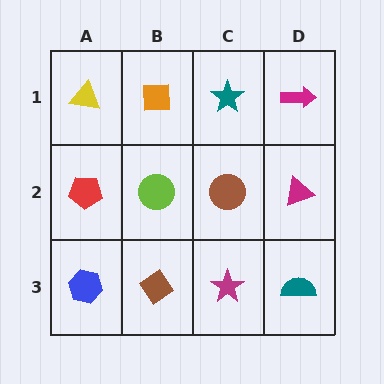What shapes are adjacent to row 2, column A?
A yellow triangle (row 1, column A), a blue hexagon (row 3, column A), a lime circle (row 2, column B).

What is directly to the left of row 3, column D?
A magenta star.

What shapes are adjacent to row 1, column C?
A brown circle (row 2, column C), an orange square (row 1, column B), a magenta arrow (row 1, column D).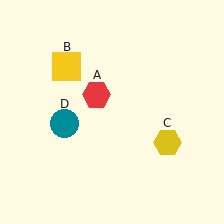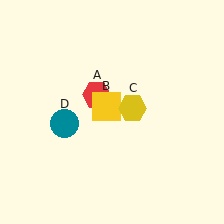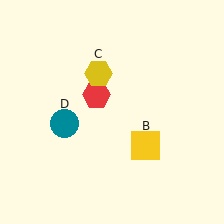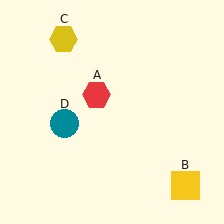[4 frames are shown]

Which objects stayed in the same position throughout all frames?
Red hexagon (object A) and teal circle (object D) remained stationary.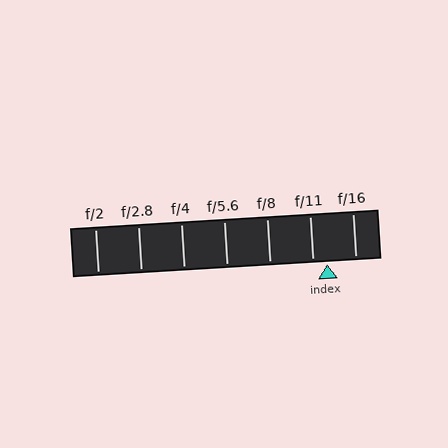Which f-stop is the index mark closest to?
The index mark is closest to f/11.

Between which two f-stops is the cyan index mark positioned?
The index mark is between f/11 and f/16.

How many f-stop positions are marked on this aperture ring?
There are 7 f-stop positions marked.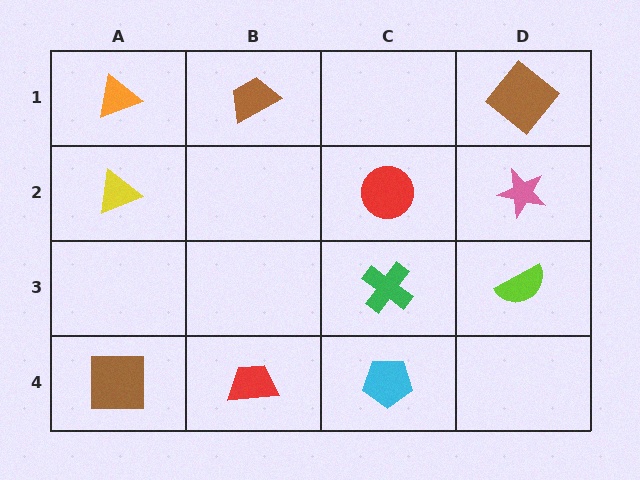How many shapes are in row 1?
3 shapes.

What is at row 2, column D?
A pink star.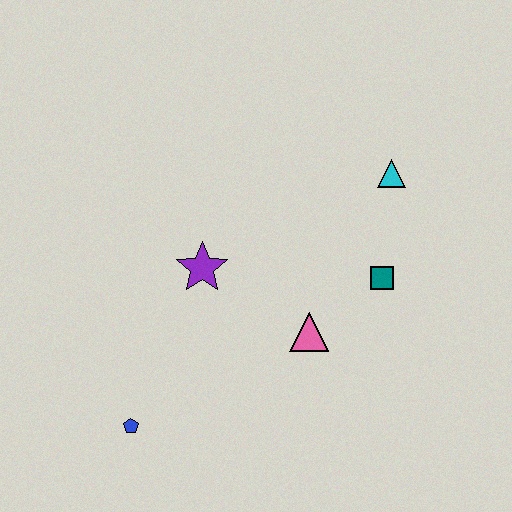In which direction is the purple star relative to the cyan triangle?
The purple star is to the left of the cyan triangle.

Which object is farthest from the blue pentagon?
The cyan triangle is farthest from the blue pentagon.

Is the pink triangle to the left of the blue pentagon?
No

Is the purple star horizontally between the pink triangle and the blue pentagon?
Yes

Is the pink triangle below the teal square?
Yes